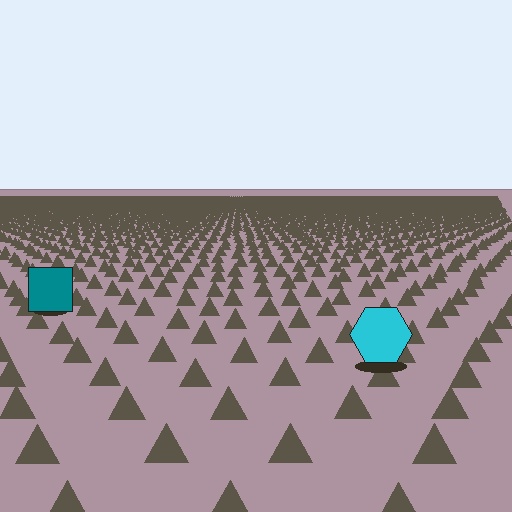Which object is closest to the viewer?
The cyan hexagon is closest. The texture marks near it are larger and more spread out.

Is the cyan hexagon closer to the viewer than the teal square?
Yes. The cyan hexagon is closer — you can tell from the texture gradient: the ground texture is coarser near it.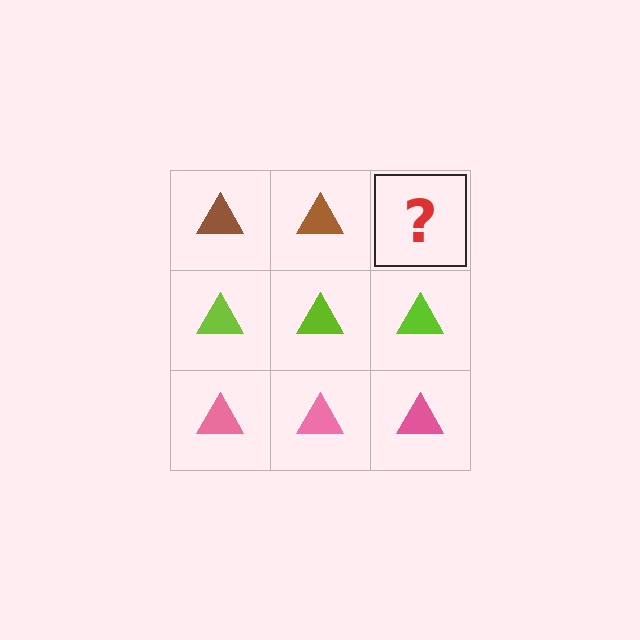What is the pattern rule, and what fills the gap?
The rule is that each row has a consistent color. The gap should be filled with a brown triangle.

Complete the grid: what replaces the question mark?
The question mark should be replaced with a brown triangle.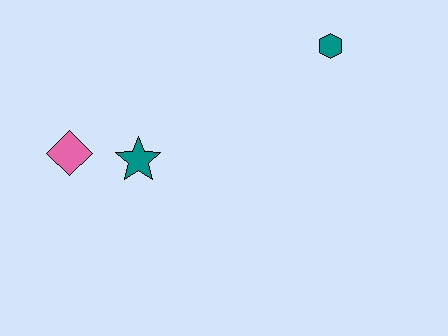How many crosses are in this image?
There are no crosses.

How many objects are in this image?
There are 3 objects.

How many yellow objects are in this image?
There are no yellow objects.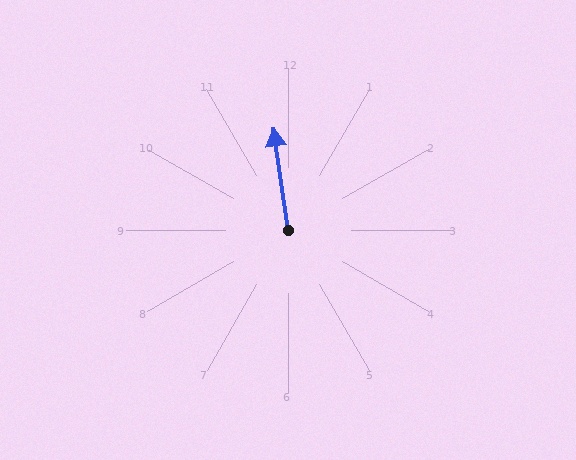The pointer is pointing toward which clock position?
Roughly 12 o'clock.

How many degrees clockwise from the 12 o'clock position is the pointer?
Approximately 352 degrees.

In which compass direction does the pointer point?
North.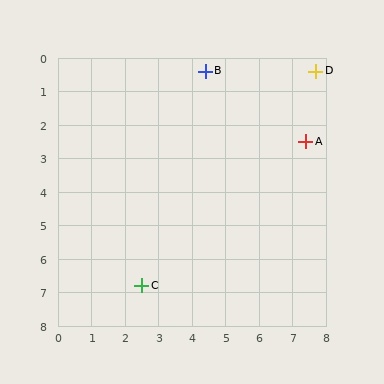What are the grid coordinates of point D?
Point D is at approximately (7.7, 0.4).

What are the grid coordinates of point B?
Point B is at approximately (4.4, 0.4).